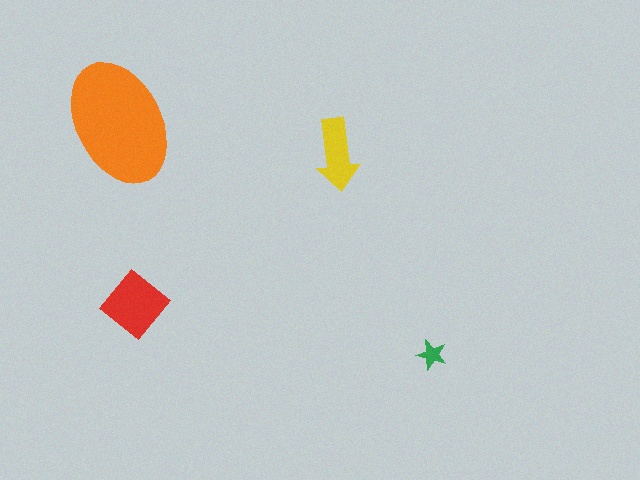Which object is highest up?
The orange ellipse is topmost.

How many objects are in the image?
There are 4 objects in the image.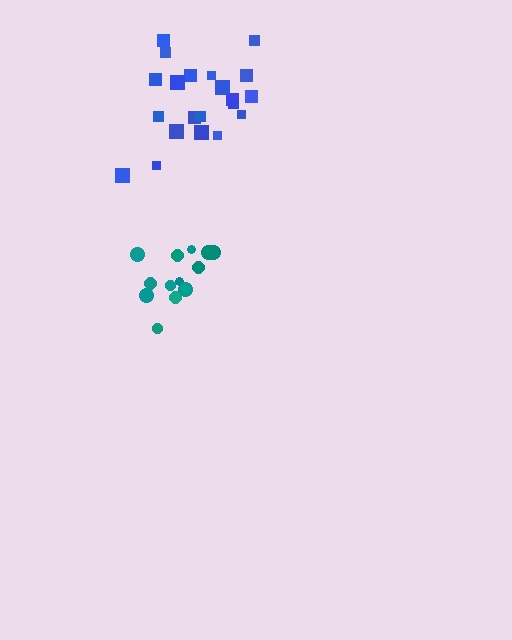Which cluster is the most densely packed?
Teal.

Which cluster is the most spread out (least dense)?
Blue.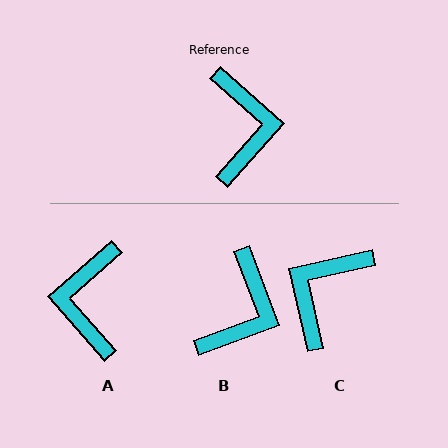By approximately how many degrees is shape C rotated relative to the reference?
Approximately 145 degrees counter-clockwise.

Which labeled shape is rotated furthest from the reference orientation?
A, about 173 degrees away.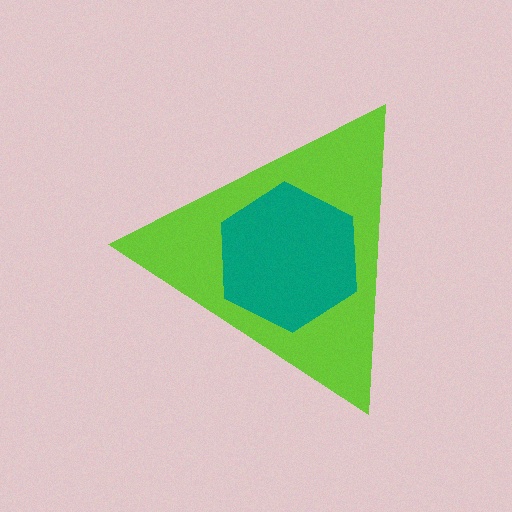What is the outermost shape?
The lime triangle.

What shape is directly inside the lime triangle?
The teal hexagon.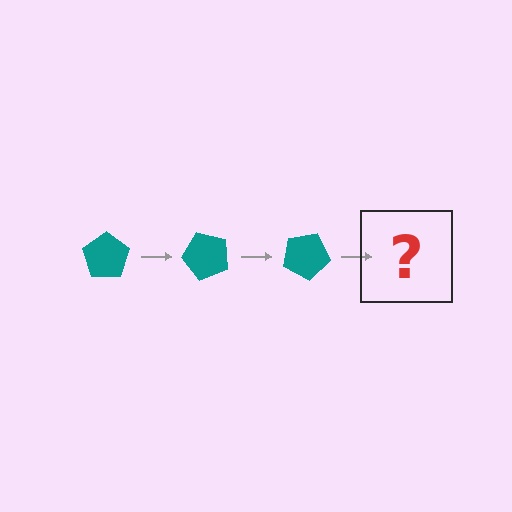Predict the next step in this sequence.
The next step is a teal pentagon rotated 150 degrees.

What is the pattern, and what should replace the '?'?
The pattern is that the pentagon rotates 50 degrees each step. The '?' should be a teal pentagon rotated 150 degrees.